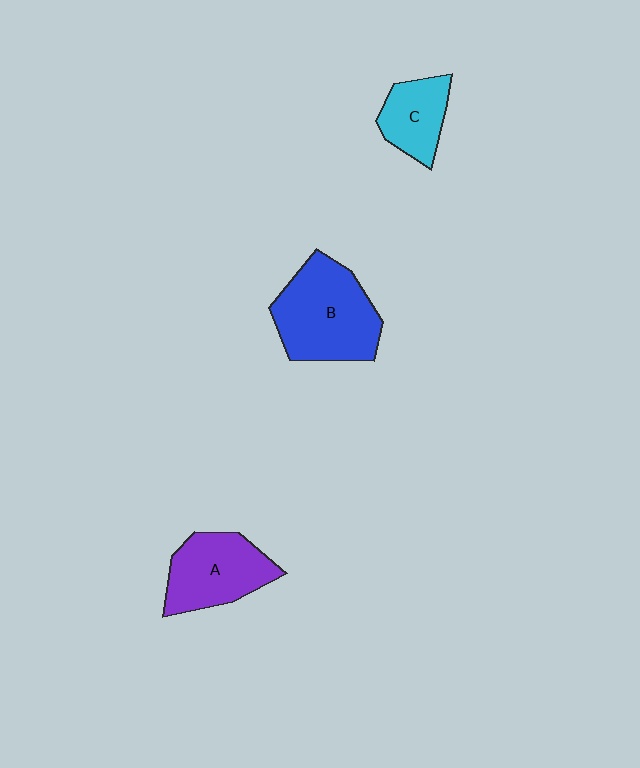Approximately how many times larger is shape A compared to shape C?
Approximately 1.5 times.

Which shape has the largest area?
Shape B (blue).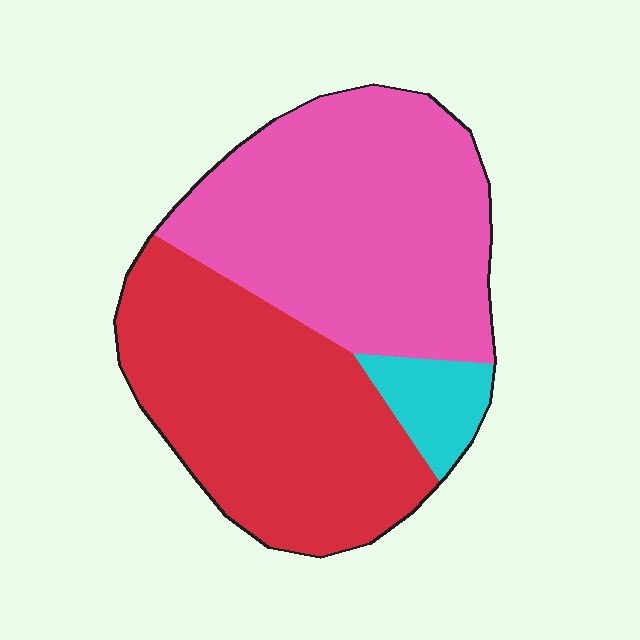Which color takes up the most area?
Pink, at roughly 50%.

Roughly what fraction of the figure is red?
Red covers around 45% of the figure.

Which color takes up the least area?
Cyan, at roughly 5%.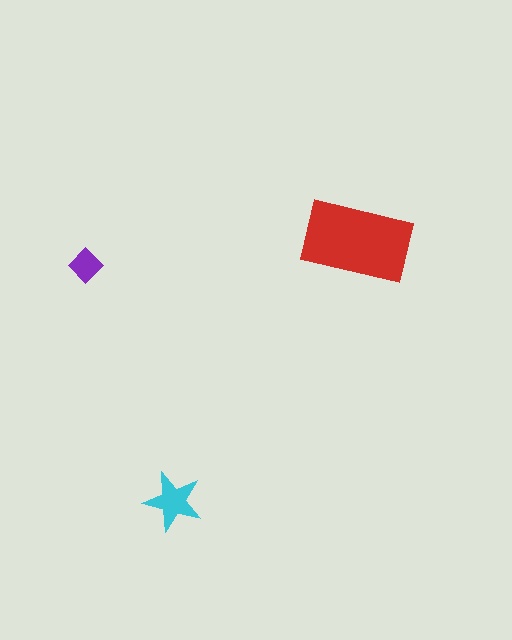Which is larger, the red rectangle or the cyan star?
The red rectangle.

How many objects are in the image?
There are 3 objects in the image.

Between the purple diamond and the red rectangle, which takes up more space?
The red rectangle.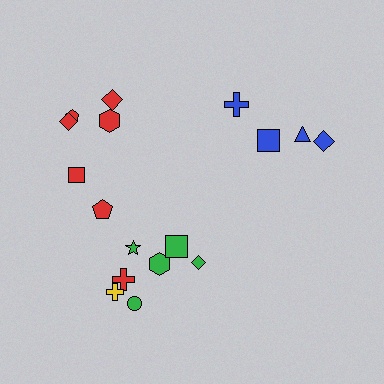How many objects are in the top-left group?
There are 6 objects.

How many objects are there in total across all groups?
There are 17 objects.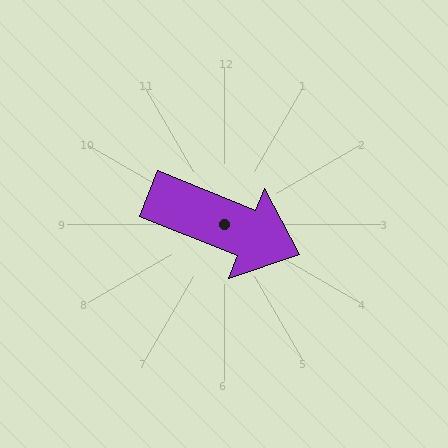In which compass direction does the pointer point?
East.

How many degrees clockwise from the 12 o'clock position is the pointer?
Approximately 112 degrees.